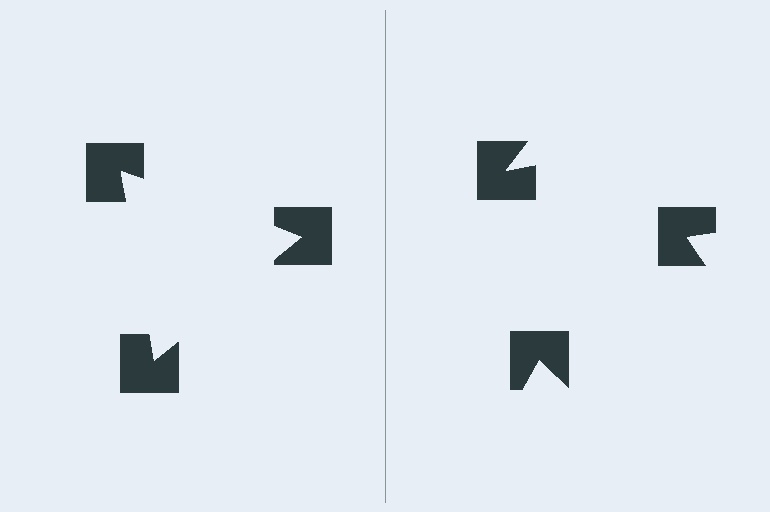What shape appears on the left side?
An illusory triangle.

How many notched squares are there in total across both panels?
6 — 3 on each side.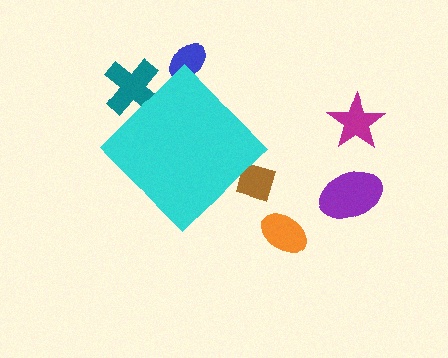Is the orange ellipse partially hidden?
No, the orange ellipse is fully visible.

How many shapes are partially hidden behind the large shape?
3 shapes are partially hidden.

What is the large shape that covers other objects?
A cyan diamond.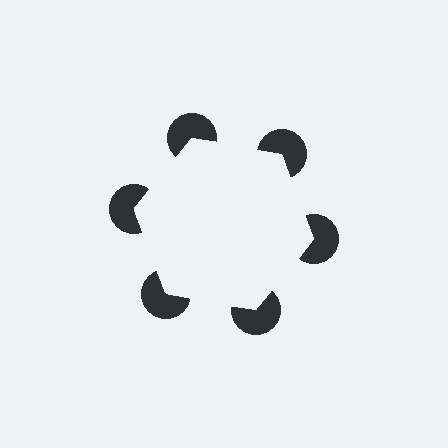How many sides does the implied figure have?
6 sides.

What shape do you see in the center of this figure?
An illusory hexagon — its edges are inferred from the aligned wedge cuts in the pac-man discs, not physically drawn.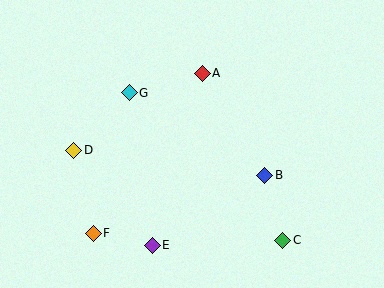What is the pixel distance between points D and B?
The distance between D and B is 192 pixels.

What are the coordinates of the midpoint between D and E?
The midpoint between D and E is at (113, 198).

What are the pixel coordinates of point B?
Point B is at (265, 175).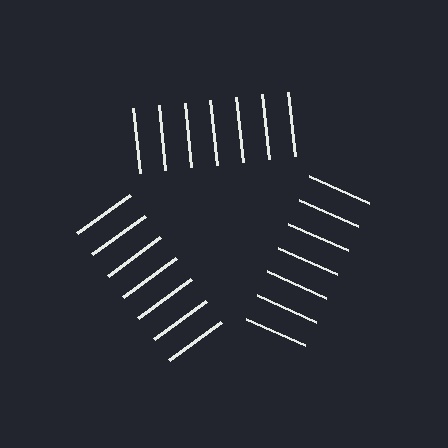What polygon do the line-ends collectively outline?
An illusory triangle — the line segments terminate on its edges but no continuous stroke is drawn.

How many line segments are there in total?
21 — 7 along each of the 3 edges.